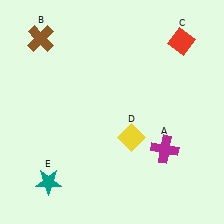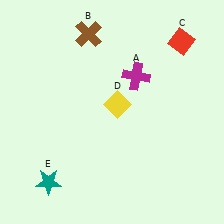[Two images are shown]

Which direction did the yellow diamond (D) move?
The yellow diamond (D) moved up.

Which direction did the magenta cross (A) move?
The magenta cross (A) moved up.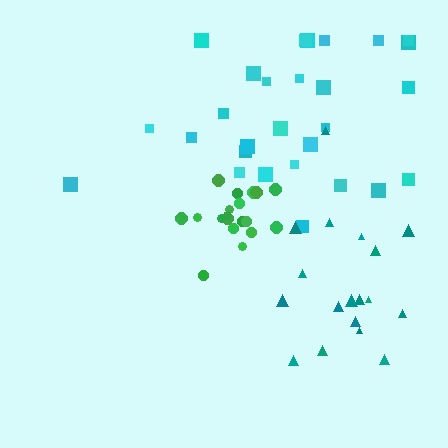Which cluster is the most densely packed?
Green.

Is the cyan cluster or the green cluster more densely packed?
Green.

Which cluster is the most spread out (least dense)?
Teal.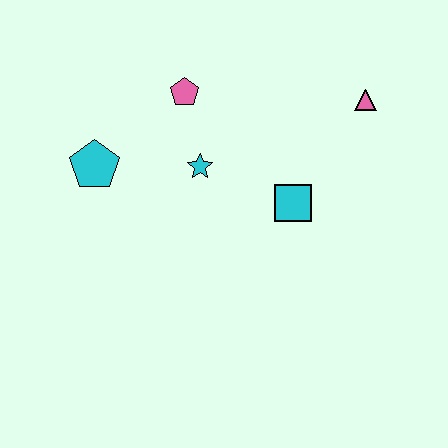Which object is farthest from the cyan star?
The pink triangle is farthest from the cyan star.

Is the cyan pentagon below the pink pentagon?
Yes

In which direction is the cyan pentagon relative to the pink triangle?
The cyan pentagon is to the left of the pink triangle.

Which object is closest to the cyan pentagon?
The cyan star is closest to the cyan pentagon.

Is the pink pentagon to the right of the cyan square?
No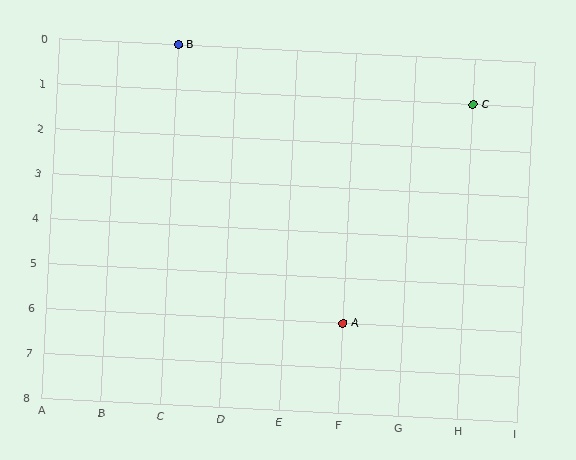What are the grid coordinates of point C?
Point C is at grid coordinates (H, 1).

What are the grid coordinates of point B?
Point B is at grid coordinates (C, 0).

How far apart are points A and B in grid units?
Points A and B are 3 columns and 6 rows apart (about 6.7 grid units diagonally).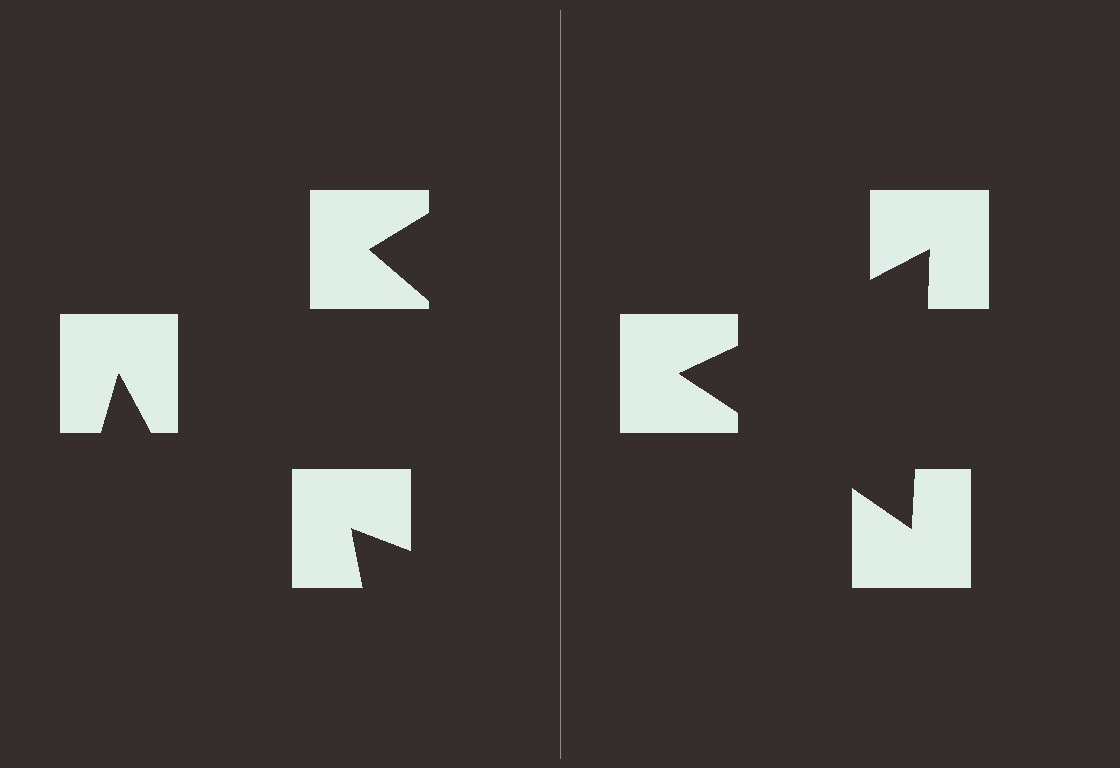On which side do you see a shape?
An illusory triangle appears on the right side. On the left side the wedge cuts are rotated, so no coherent shape forms.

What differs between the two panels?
The notched squares are positioned identically on both sides; only the wedge orientations differ. On the right they align to a triangle; on the left they are misaligned.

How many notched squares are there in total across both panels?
6 — 3 on each side.